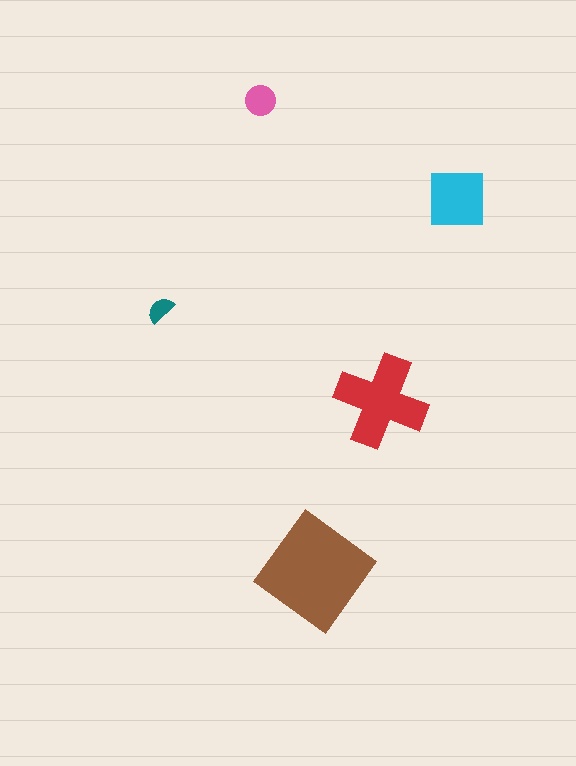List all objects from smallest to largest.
The teal semicircle, the pink circle, the cyan square, the red cross, the brown diamond.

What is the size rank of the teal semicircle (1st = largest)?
5th.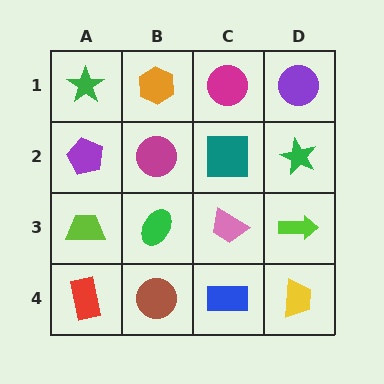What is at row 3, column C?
A pink trapezoid.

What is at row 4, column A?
A red rectangle.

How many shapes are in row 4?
4 shapes.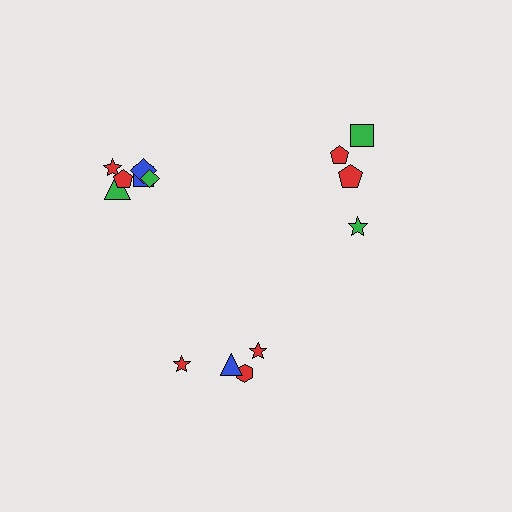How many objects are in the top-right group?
There are 4 objects.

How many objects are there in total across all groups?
There are 14 objects.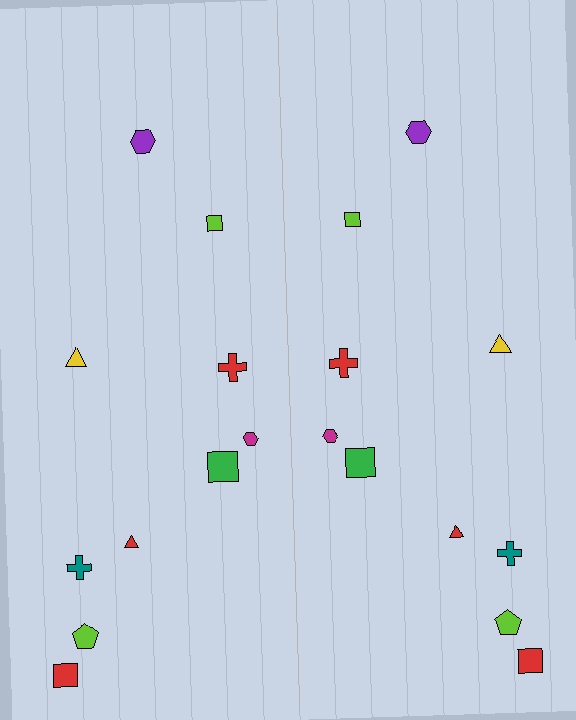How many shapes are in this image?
There are 20 shapes in this image.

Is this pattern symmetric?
Yes, this pattern has bilateral (reflection) symmetry.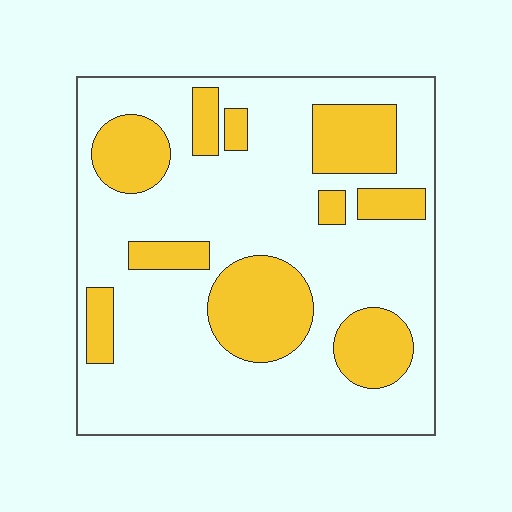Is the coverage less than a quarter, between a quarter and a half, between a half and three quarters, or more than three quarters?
Between a quarter and a half.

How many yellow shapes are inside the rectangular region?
10.